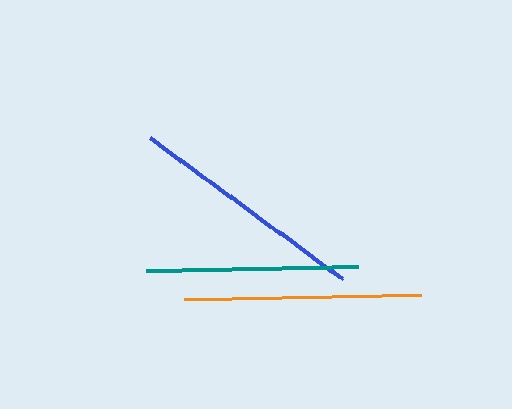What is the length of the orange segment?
The orange segment is approximately 237 pixels long.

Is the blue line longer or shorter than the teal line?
The blue line is longer than the teal line.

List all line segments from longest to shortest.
From longest to shortest: blue, orange, teal.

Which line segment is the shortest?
The teal line is the shortest at approximately 212 pixels.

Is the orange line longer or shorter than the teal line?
The orange line is longer than the teal line.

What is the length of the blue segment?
The blue segment is approximately 239 pixels long.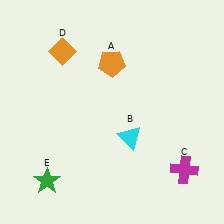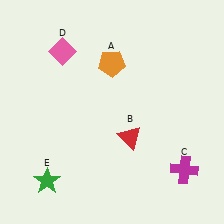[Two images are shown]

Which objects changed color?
B changed from cyan to red. D changed from orange to pink.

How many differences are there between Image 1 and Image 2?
There are 2 differences between the two images.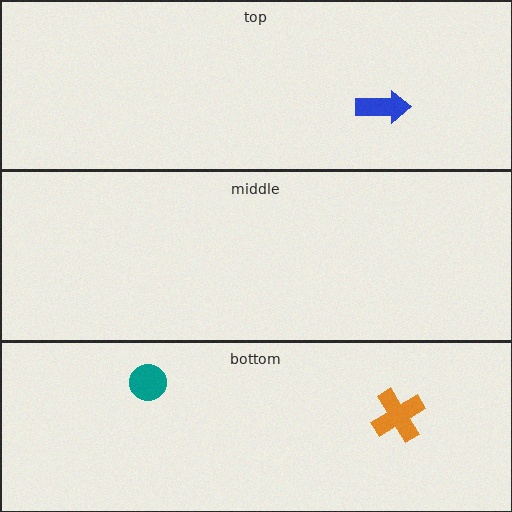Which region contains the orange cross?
The bottom region.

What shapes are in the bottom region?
The teal circle, the orange cross.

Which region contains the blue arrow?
The top region.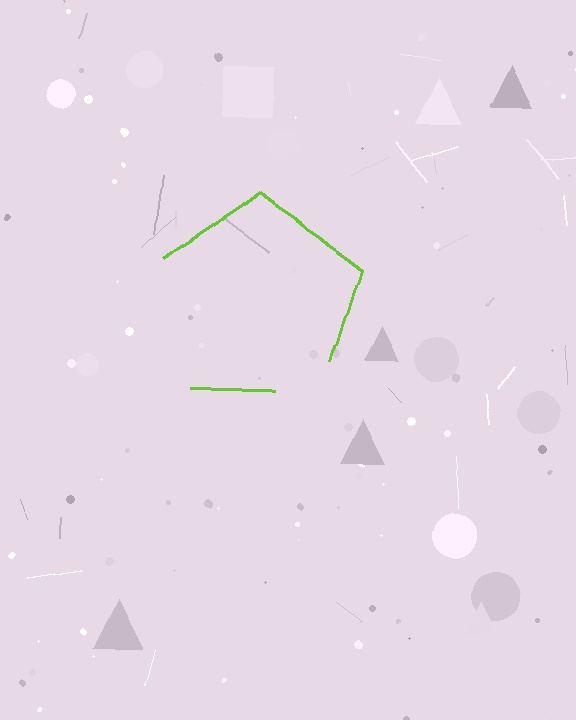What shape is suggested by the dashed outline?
The dashed outline suggests a pentagon.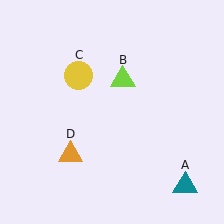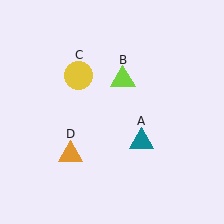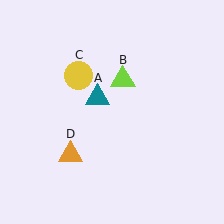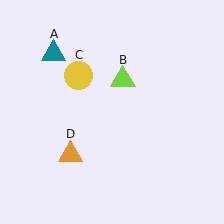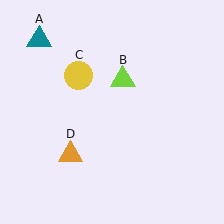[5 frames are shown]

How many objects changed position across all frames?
1 object changed position: teal triangle (object A).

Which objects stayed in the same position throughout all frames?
Lime triangle (object B) and yellow circle (object C) and orange triangle (object D) remained stationary.